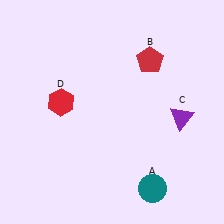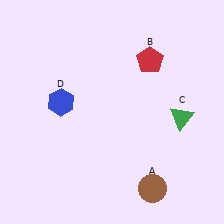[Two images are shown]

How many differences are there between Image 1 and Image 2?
There are 3 differences between the two images.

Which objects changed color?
A changed from teal to brown. C changed from purple to green. D changed from red to blue.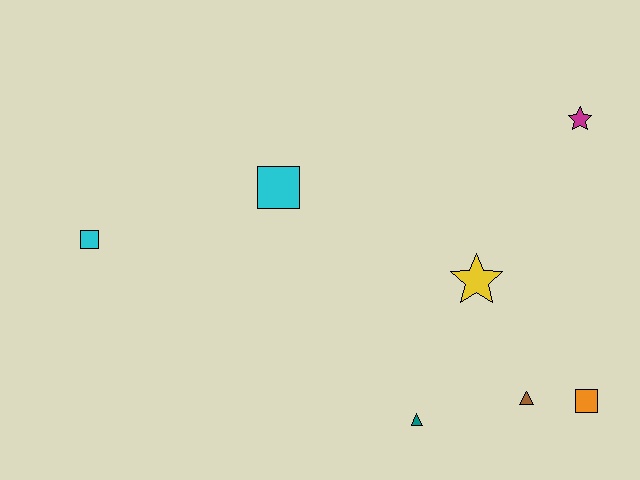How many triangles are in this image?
There are 2 triangles.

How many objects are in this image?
There are 7 objects.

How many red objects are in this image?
There are no red objects.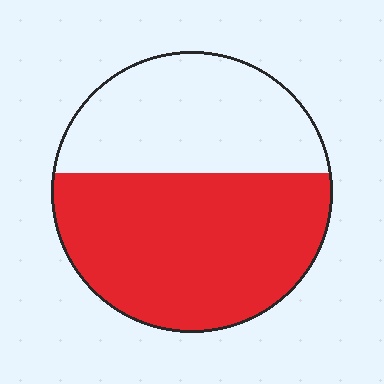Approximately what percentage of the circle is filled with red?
Approximately 60%.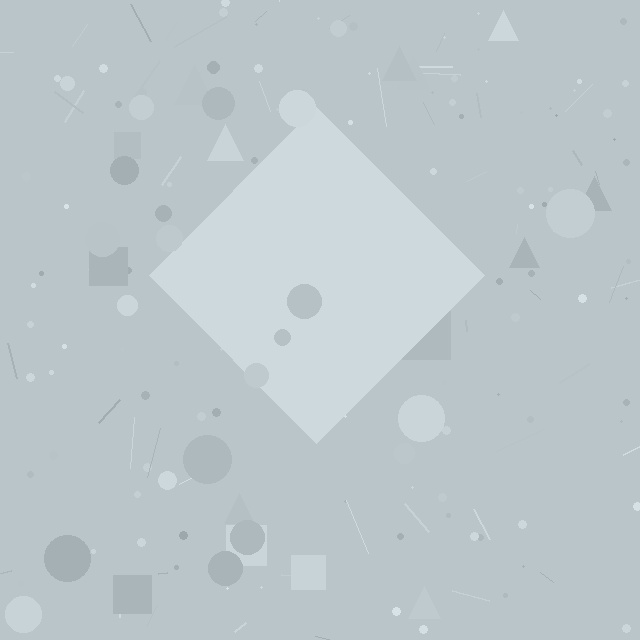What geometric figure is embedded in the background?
A diamond is embedded in the background.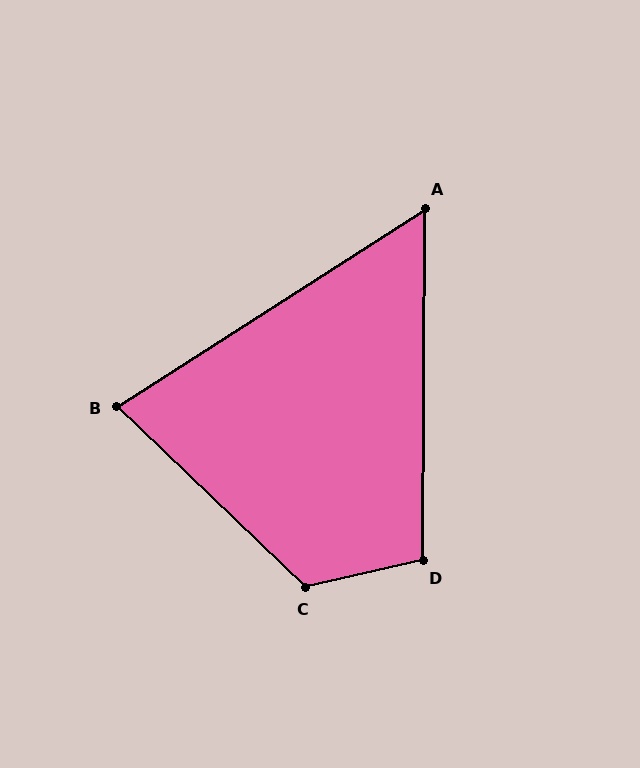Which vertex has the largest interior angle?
C, at approximately 123 degrees.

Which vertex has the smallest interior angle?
A, at approximately 57 degrees.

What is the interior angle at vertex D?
Approximately 103 degrees (obtuse).